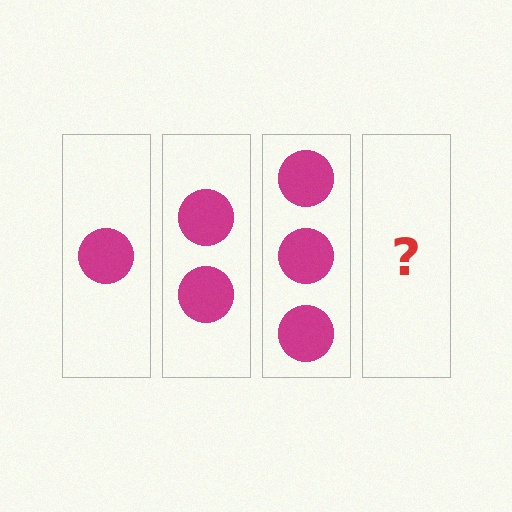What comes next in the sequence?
The next element should be 4 circles.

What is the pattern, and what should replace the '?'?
The pattern is that each step adds one more circle. The '?' should be 4 circles.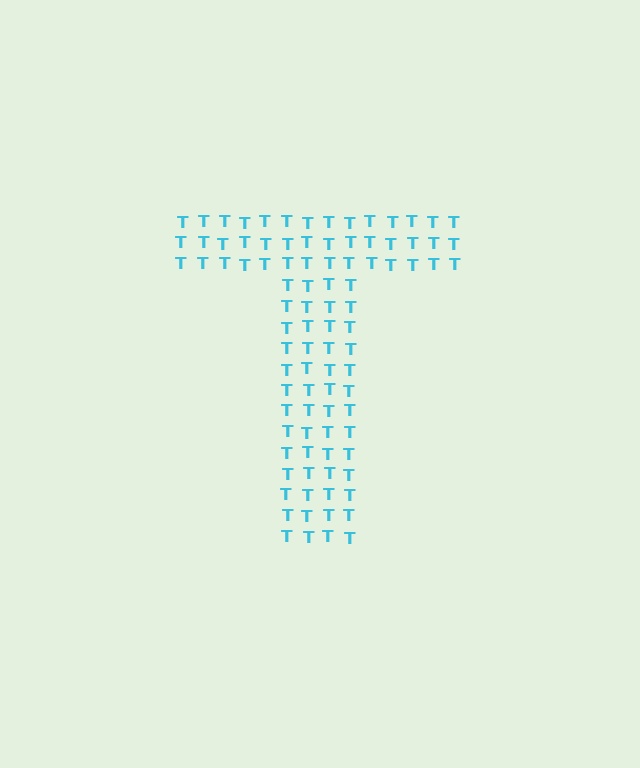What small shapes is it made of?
It is made of small letter T's.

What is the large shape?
The large shape is the letter T.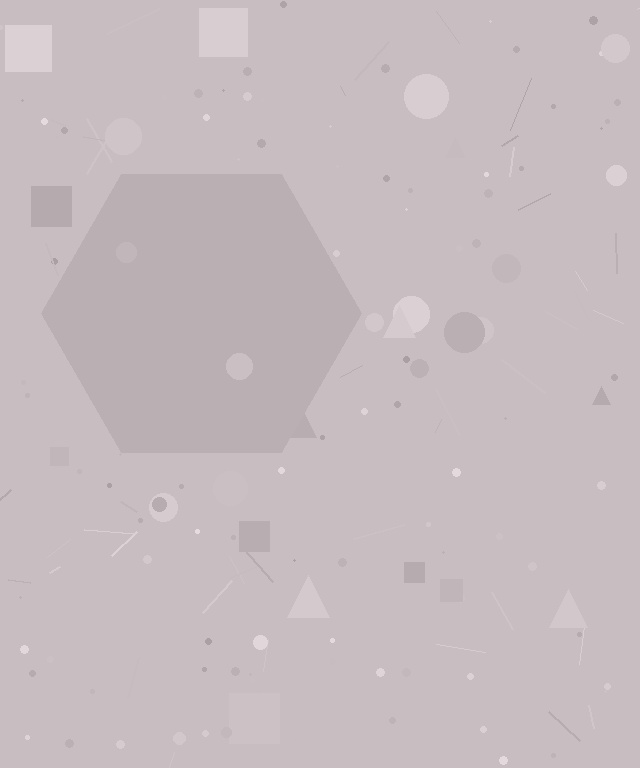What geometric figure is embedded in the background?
A hexagon is embedded in the background.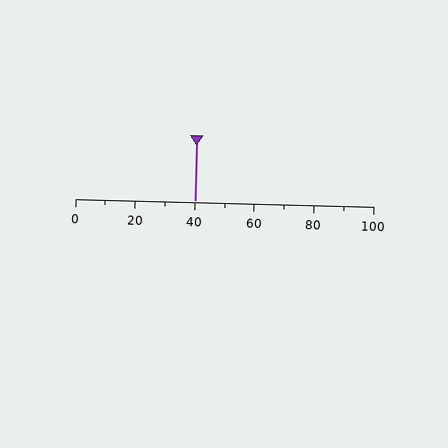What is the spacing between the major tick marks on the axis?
The major ticks are spaced 20 apart.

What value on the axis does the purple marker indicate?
The marker indicates approximately 40.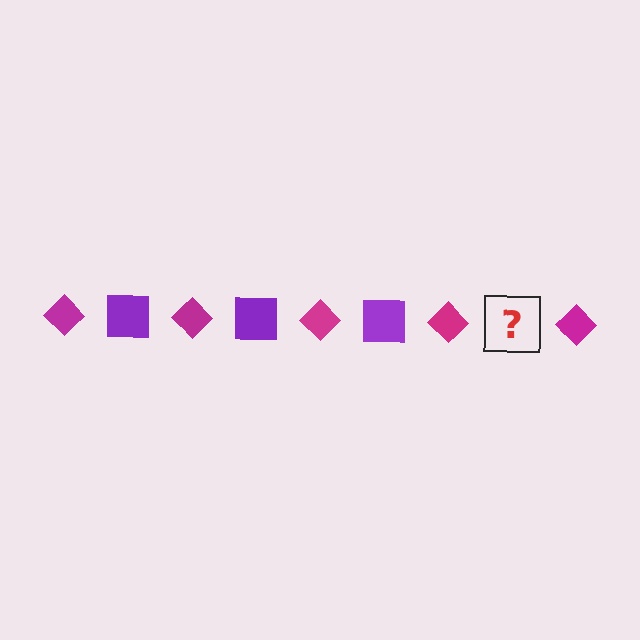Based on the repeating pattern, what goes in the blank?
The blank should be a purple square.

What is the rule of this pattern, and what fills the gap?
The rule is that the pattern alternates between magenta diamond and purple square. The gap should be filled with a purple square.